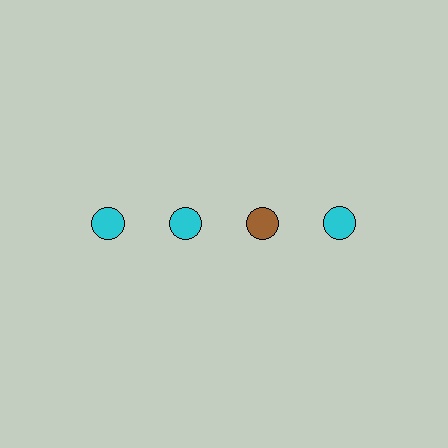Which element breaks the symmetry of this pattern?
The brown circle in the top row, center column breaks the symmetry. All other shapes are cyan circles.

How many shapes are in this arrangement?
There are 4 shapes arranged in a grid pattern.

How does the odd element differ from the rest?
It has a different color: brown instead of cyan.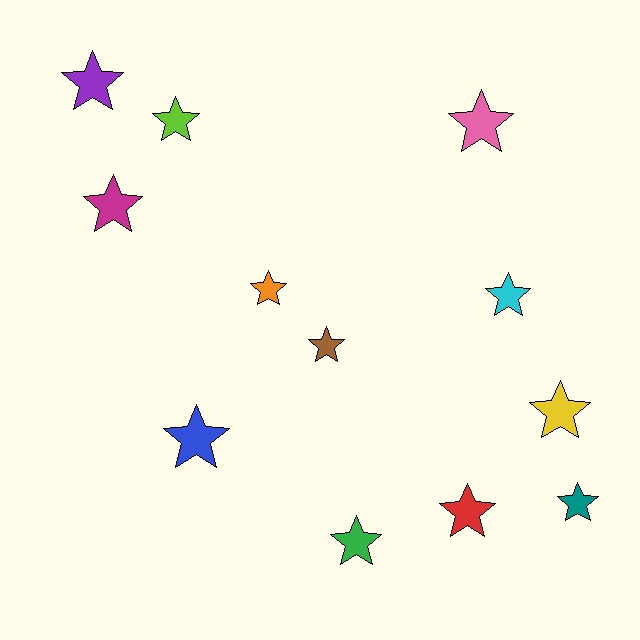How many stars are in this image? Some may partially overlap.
There are 12 stars.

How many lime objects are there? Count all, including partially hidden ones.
There is 1 lime object.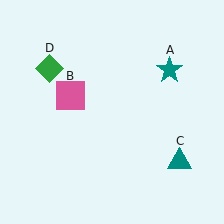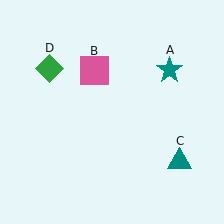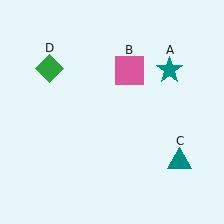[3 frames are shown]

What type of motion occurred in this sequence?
The pink square (object B) rotated clockwise around the center of the scene.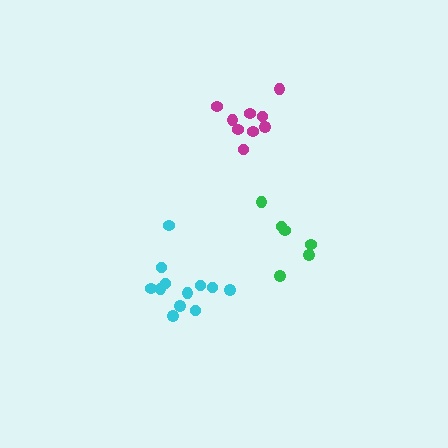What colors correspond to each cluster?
The clusters are colored: cyan, green, magenta.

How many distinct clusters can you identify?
There are 3 distinct clusters.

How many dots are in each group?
Group 1: 12 dots, Group 2: 6 dots, Group 3: 9 dots (27 total).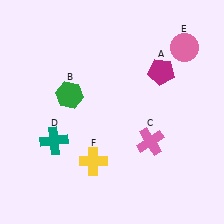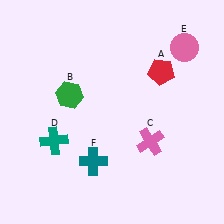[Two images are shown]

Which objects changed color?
A changed from magenta to red. F changed from yellow to teal.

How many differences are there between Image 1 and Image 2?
There are 2 differences between the two images.